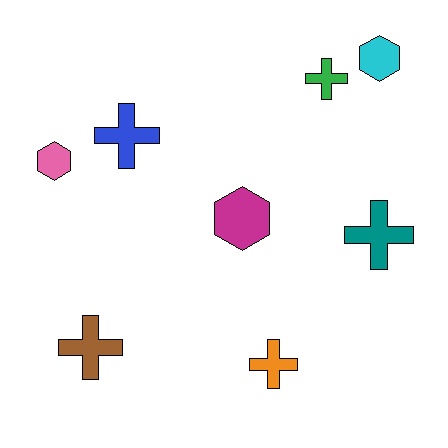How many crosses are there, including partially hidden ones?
There are 5 crosses.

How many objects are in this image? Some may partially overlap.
There are 8 objects.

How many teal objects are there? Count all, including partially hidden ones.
There is 1 teal object.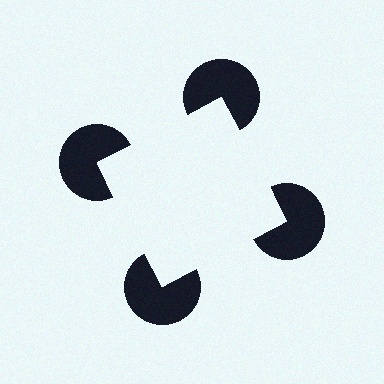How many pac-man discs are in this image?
There are 4 — one at each vertex of the illusory square.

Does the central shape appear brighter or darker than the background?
It typically appears slightly brighter than the background, even though no actual brightness change is drawn.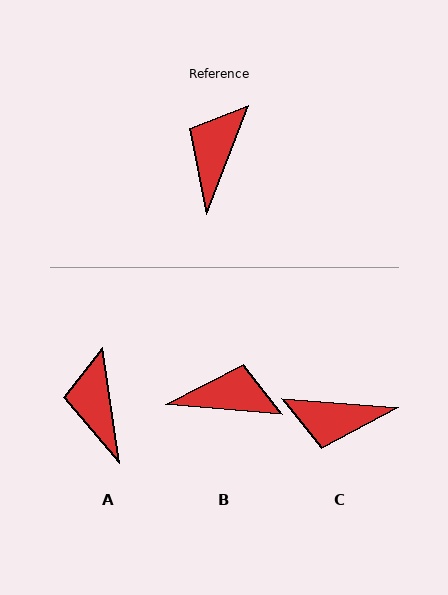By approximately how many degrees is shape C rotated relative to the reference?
Approximately 107 degrees counter-clockwise.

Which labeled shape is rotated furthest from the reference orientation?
C, about 107 degrees away.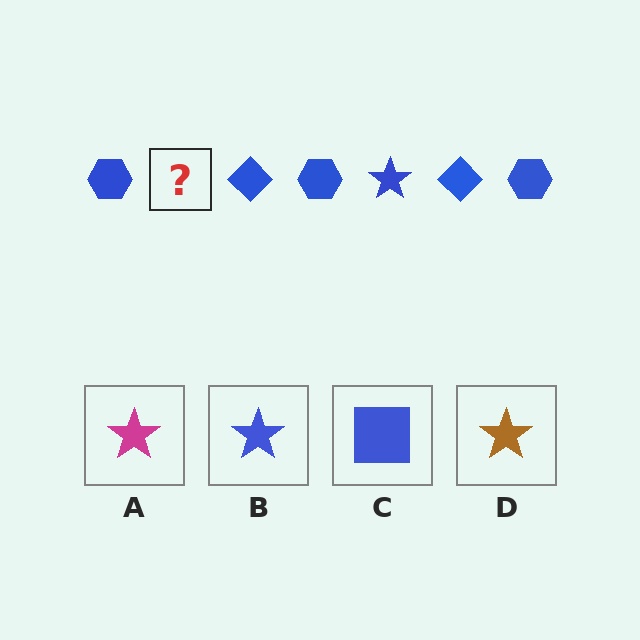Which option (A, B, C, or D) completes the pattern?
B.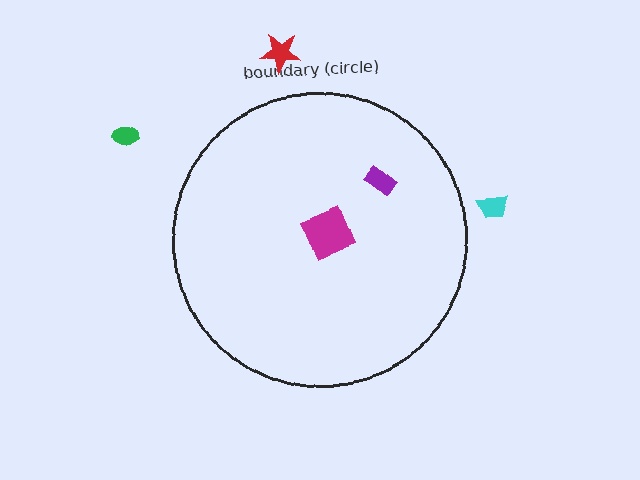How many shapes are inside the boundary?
3 inside, 3 outside.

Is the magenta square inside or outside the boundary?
Inside.